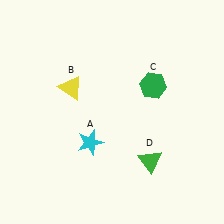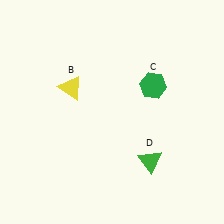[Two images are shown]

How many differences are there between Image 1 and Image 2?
There is 1 difference between the two images.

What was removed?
The cyan star (A) was removed in Image 2.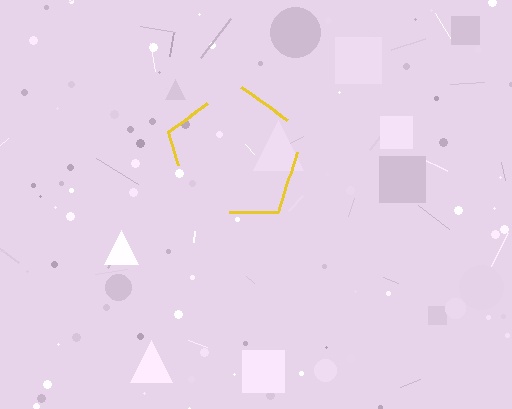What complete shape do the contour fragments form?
The contour fragments form a pentagon.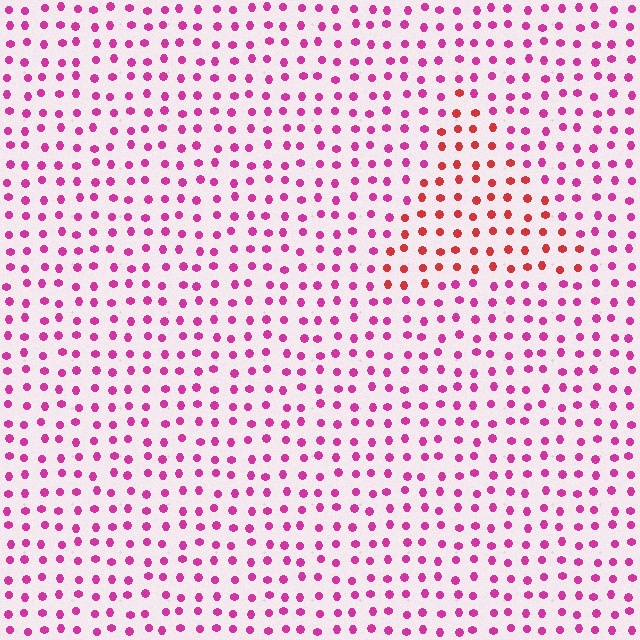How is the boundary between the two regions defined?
The boundary is defined purely by a slight shift in hue (about 39 degrees). Spacing, size, and orientation are identical on both sides.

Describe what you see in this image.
The image is filled with small magenta elements in a uniform arrangement. A triangle-shaped region is visible where the elements are tinted to a slightly different hue, forming a subtle color boundary.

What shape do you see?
I see a triangle.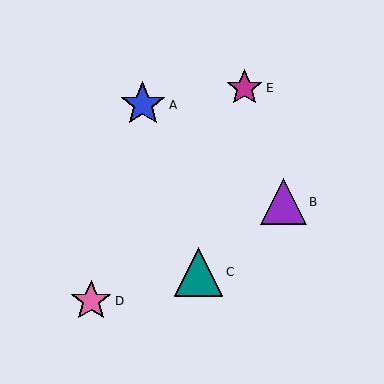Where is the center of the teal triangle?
The center of the teal triangle is at (198, 272).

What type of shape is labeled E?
Shape E is a magenta star.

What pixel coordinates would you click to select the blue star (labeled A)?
Click at (143, 105) to select the blue star A.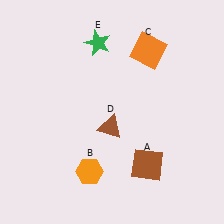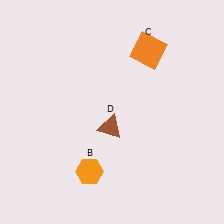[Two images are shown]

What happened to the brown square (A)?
The brown square (A) was removed in Image 2. It was in the bottom-right area of Image 1.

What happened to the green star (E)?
The green star (E) was removed in Image 2. It was in the top-left area of Image 1.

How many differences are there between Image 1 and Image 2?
There are 2 differences between the two images.